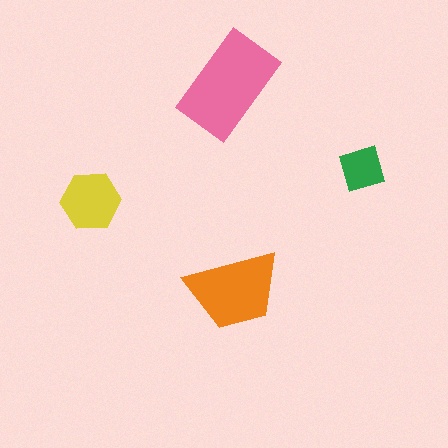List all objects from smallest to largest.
The green square, the yellow hexagon, the orange trapezoid, the pink rectangle.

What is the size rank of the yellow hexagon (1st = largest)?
3rd.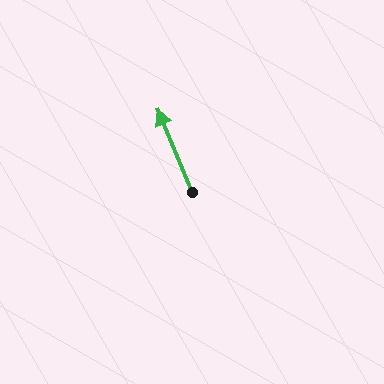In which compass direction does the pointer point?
Northwest.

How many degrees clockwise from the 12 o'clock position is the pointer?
Approximately 337 degrees.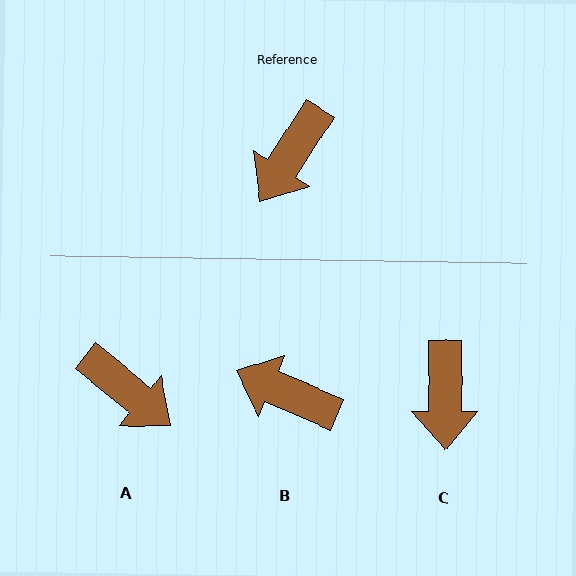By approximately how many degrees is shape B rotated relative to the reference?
Approximately 81 degrees clockwise.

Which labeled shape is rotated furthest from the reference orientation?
A, about 83 degrees away.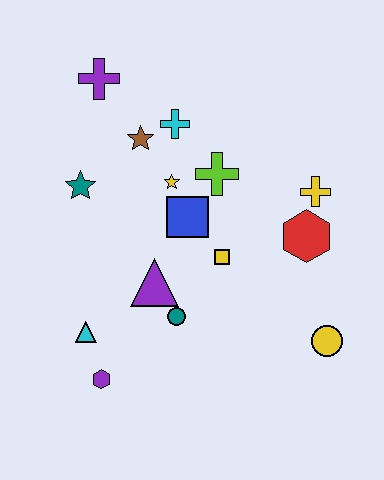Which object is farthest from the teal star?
The yellow circle is farthest from the teal star.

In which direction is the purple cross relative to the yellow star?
The purple cross is above the yellow star.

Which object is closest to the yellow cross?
The red hexagon is closest to the yellow cross.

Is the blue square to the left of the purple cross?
No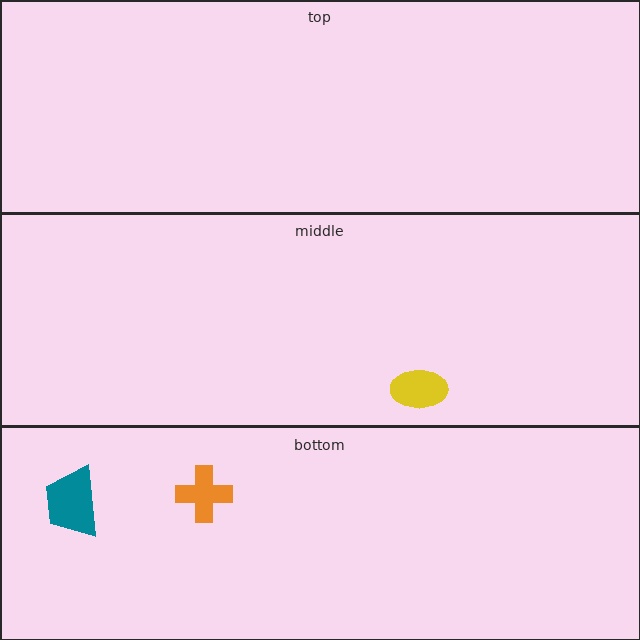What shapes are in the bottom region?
The orange cross, the teal trapezoid.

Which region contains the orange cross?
The bottom region.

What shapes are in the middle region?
The yellow ellipse.